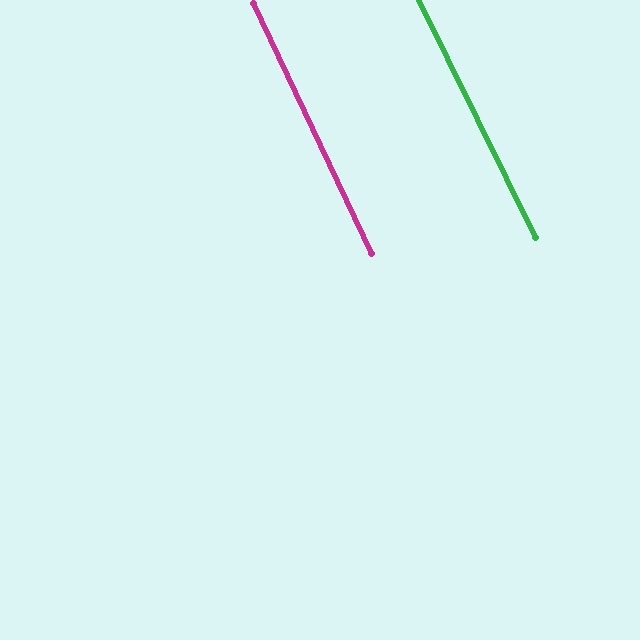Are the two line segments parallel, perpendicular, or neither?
Parallel — their directions differ by only 1.0°.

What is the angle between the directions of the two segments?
Approximately 1 degree.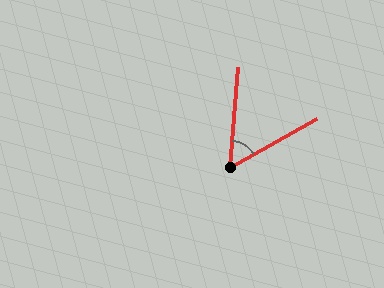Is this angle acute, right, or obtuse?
It is acute.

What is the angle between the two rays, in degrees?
Approximately 57 degrees.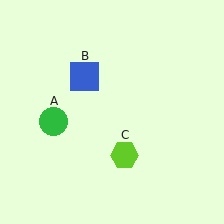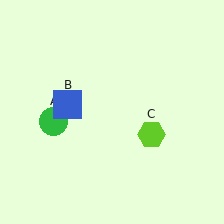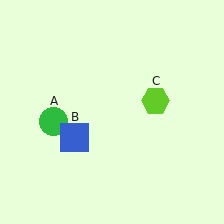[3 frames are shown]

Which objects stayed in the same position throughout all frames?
Green circle (object A) remained stationary.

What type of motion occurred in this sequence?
The blue square (object B), lime hexagon (object C) rotated counterclockwise around the center of the scene.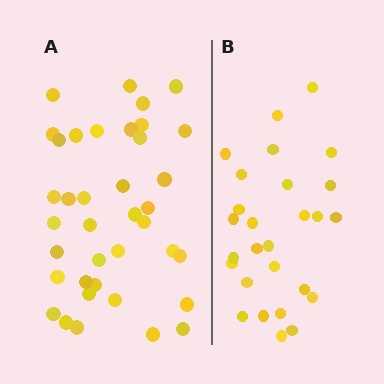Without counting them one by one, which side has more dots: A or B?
Region A (the left region) has more dots.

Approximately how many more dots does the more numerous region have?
Region A has roughly 12 or so more dots than region B.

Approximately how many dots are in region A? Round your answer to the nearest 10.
About 40 dots. (The exact count is 38, which rounds to 40.)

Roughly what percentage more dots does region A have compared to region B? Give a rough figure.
About 40% more.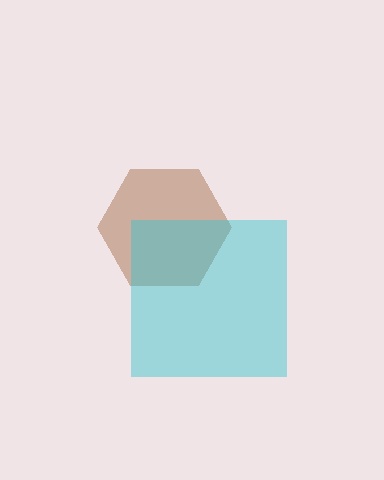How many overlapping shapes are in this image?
There are 2 overlapping shapes in the image.